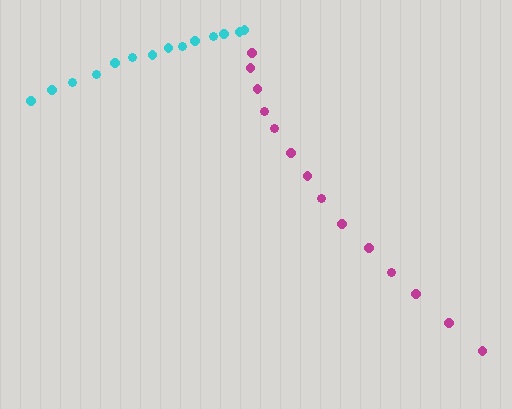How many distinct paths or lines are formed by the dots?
There are 2 distinct paths.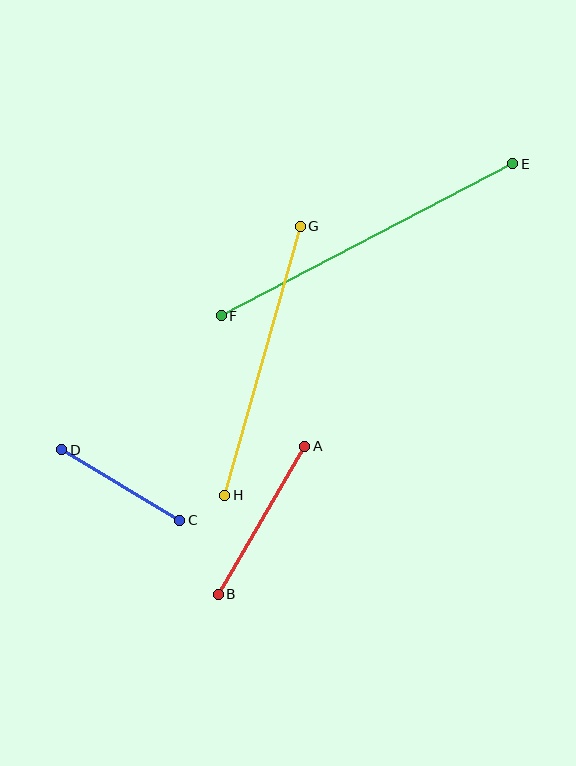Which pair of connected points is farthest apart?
Points E and F are farthest apart.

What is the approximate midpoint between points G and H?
The midpoint is at approximately (262, 361) pixels.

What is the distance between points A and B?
The distance is approximately 171 pixels.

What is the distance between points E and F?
The distance is approximately 328 pixels.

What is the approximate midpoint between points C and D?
The midpoint is at approximately (121, 485) pixels.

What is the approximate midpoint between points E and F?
The midpoint is at approximately (367, 240) pixels.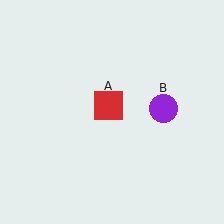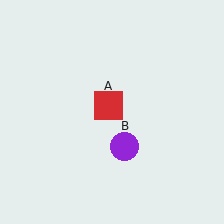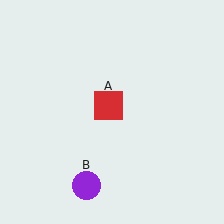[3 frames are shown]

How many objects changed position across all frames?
1 object changed position: purple circle (object B).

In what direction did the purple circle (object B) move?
The purple circle (object B) moved down and to the left.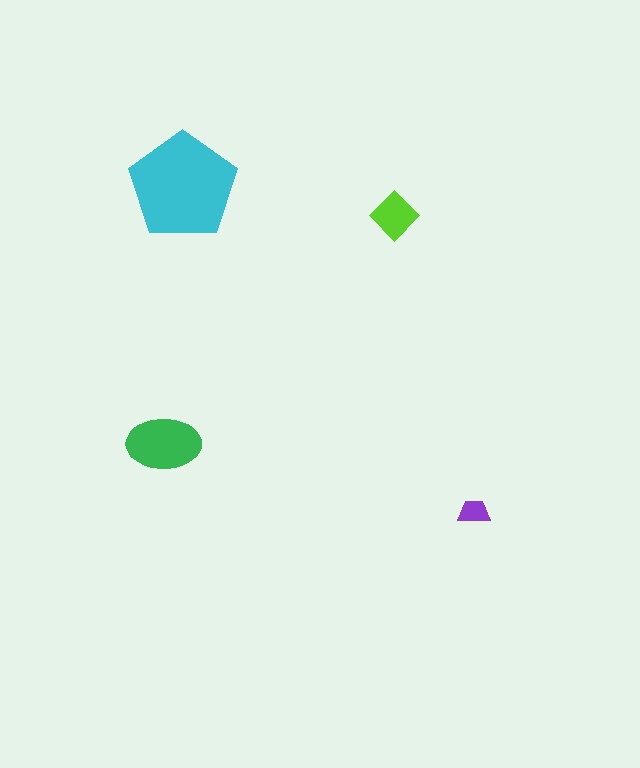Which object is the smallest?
The purple trapezoid.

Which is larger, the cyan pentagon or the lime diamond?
The cyan pentagon.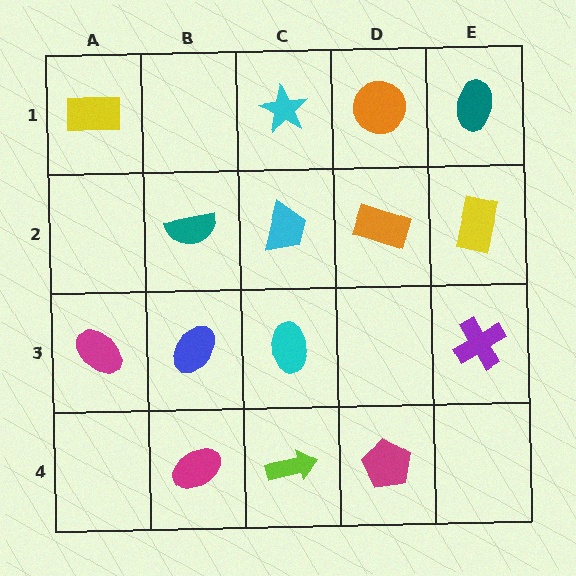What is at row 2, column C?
A cyan trapezoid.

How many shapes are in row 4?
3 shapes.